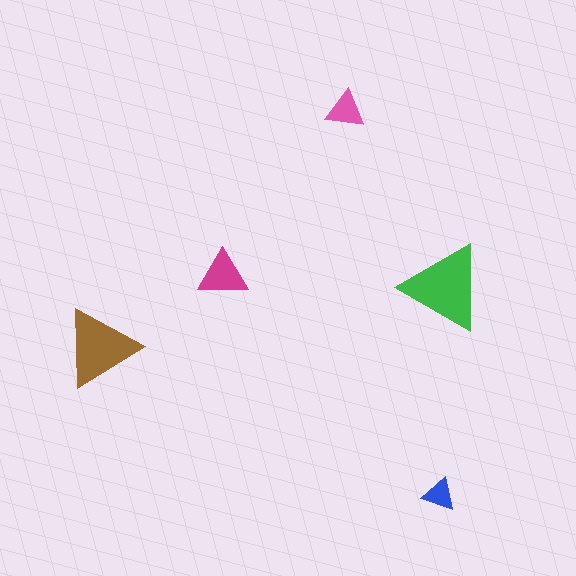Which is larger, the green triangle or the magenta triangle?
The green one.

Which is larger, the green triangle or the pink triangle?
The green one.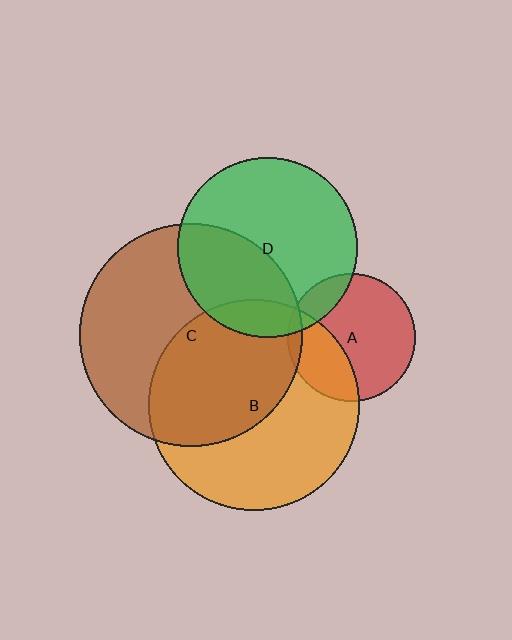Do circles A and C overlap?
Yes.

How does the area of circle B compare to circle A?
Approximately 2.7 times.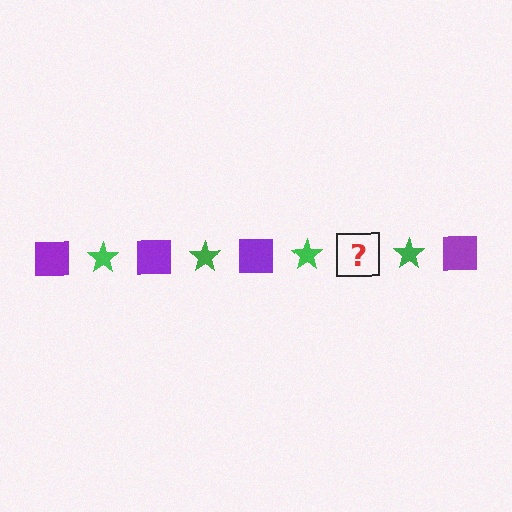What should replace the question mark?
The question mark should be replaced with a purple square.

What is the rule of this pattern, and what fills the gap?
The rule is that the pattern alternates between purple square and green star. The gap should be filled with a purple square.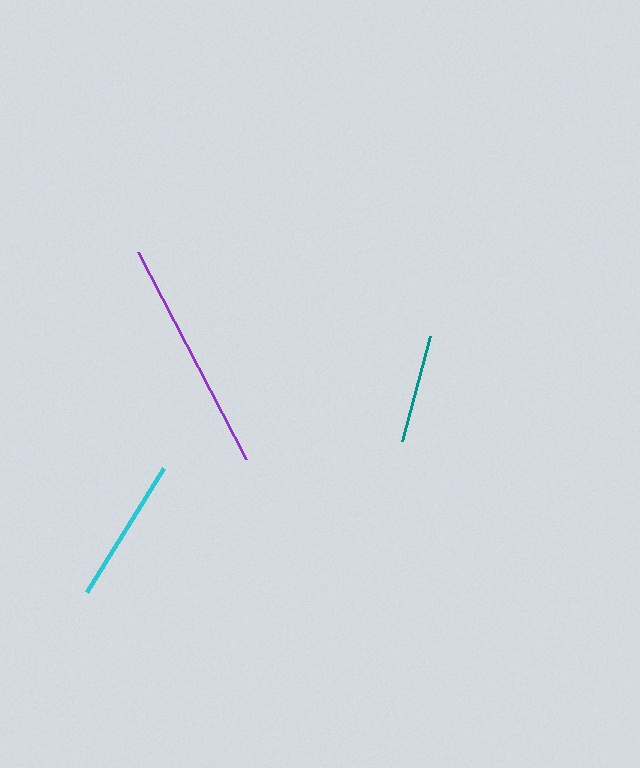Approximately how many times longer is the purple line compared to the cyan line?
The purple line is approximately 1.6 times the length of the cyan line.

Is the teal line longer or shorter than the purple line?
The purple line is longer than the teal line.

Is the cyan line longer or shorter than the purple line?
The purple line is longer than the cyan line.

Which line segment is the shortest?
The teal line is the shortest at approximately 109 pixels.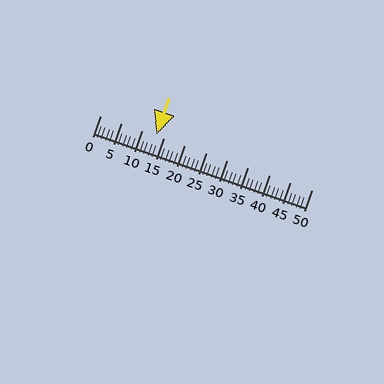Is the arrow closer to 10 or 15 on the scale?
The arrow is closer to 15.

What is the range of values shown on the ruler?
The ruler shows values from 0 to 50.